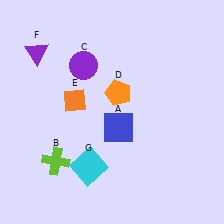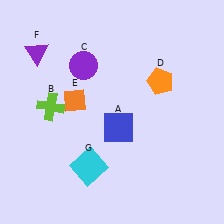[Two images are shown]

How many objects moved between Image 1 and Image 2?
2 objects moved between the two images.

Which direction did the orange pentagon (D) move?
The orange pentagon (D) moved right.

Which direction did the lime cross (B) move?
The lime cross (B) moved up.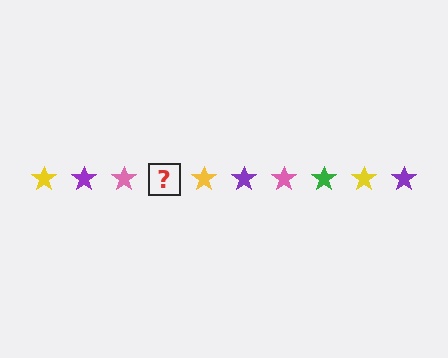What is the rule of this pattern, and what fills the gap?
The rule is that the pattern cycles through yellow, purple, pink, green stars. The gap should be filled with a green star.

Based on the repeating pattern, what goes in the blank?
The blank should be a green star.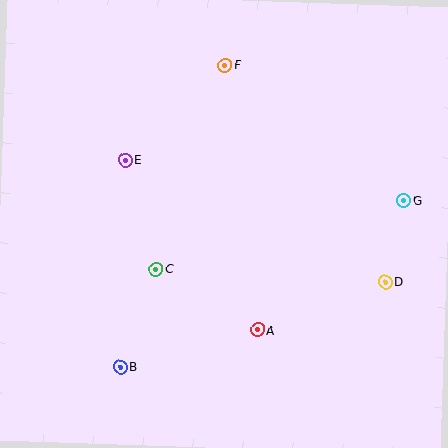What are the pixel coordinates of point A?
Point A is at (258, 330).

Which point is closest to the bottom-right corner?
Point D is closest to the bottom-right corner.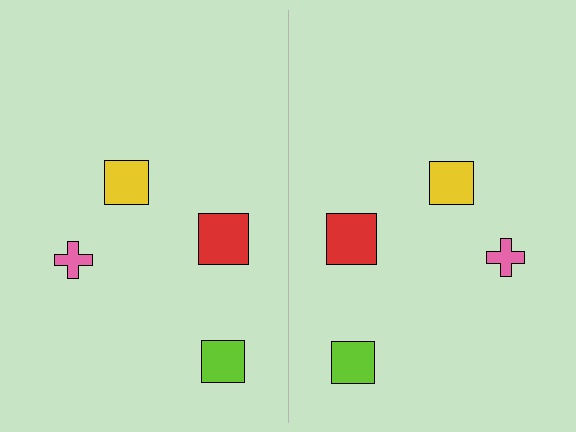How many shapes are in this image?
There are 8 shapes in this image.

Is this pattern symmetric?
Yes, this pattern has bilateral (reflection) symmetry.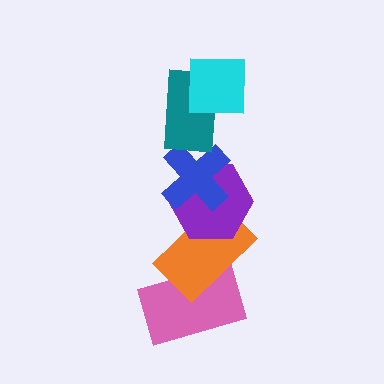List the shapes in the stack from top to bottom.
From top to bottom: the cyan square, the teal rectangle, the blue cross, the purple hexagon, the orange rectangle, the pink rectangle.